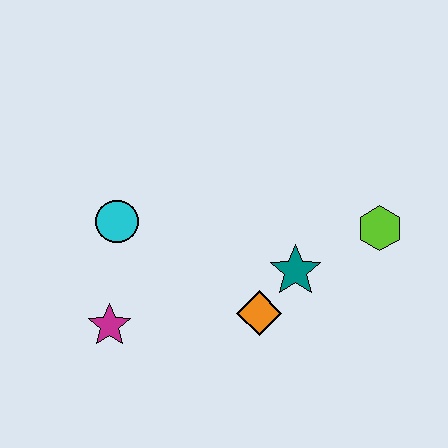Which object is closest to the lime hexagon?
The teal star is closest to the lime hexagon.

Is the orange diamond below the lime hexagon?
Yes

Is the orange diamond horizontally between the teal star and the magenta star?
Yes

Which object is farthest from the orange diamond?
The cyan circle is farthest from the orange diamond.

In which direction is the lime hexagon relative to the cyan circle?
The lime hexagon is to the right of the cyan circle.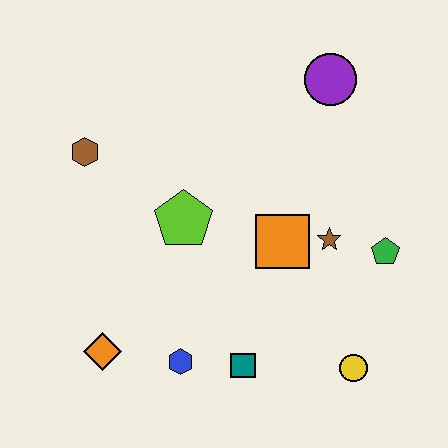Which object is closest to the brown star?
The orange square is closest to the brown star.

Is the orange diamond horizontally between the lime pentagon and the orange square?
No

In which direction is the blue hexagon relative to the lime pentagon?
The blue hexagon is below the lime pentagon.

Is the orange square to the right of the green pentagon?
No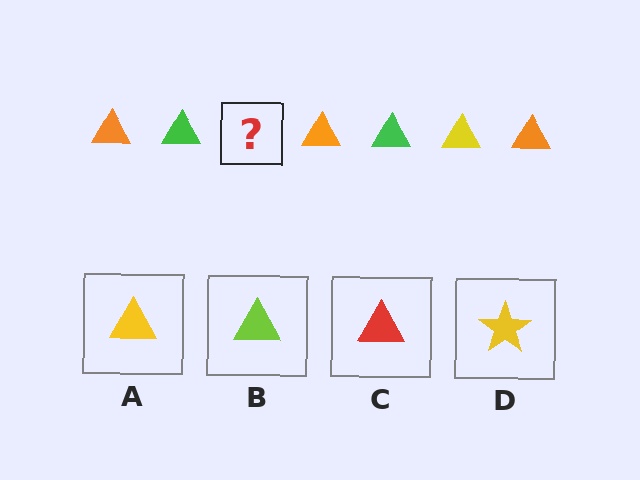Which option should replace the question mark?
Option A.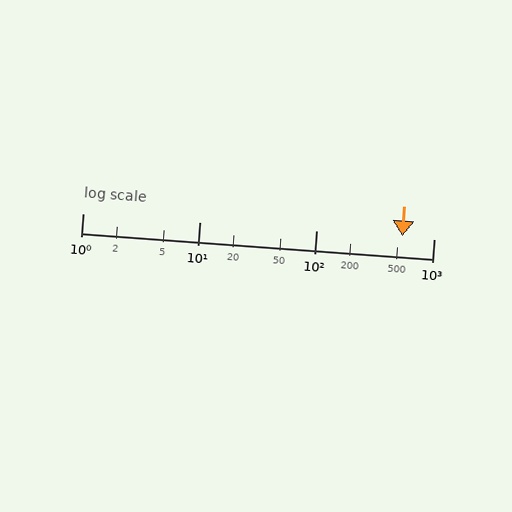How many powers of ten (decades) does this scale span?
The scale spans 3 decades, from 1 to 1000.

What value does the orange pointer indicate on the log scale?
The pointer indicates approximately 540.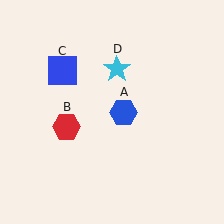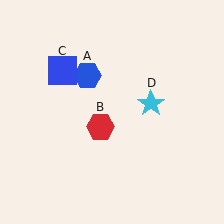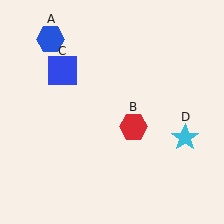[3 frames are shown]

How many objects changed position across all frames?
3 objects changed position: blue hexagon (object A), red hexagon (object B), cyan star (object D).